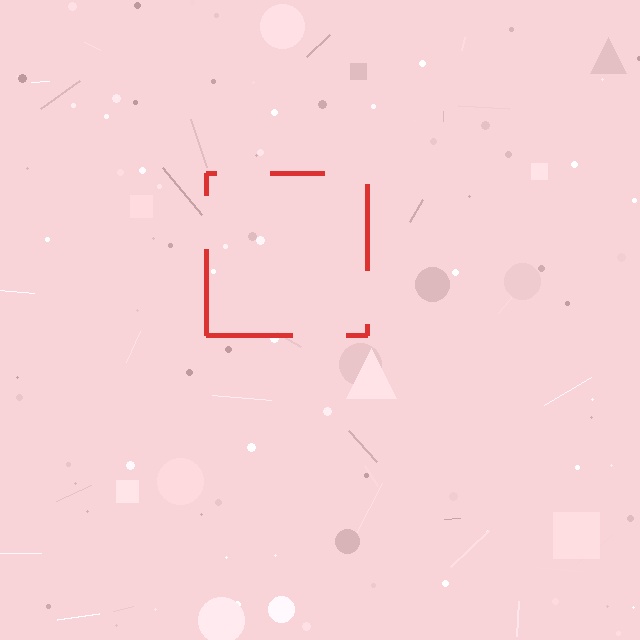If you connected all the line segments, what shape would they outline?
They would outline a square.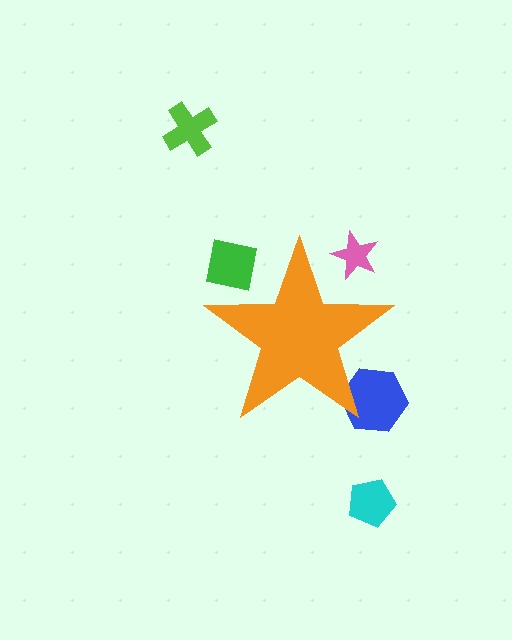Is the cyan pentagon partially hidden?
No, the cyan pentagon is fully visible.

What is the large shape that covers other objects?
An orange star.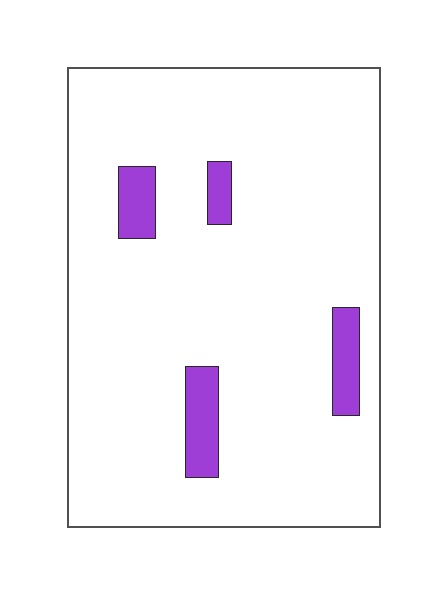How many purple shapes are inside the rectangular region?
4.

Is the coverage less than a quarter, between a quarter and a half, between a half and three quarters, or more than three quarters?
Less than a quarter.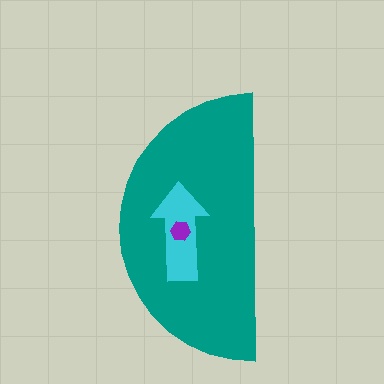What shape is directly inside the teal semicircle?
The cyan arrow.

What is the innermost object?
The purple hexagon.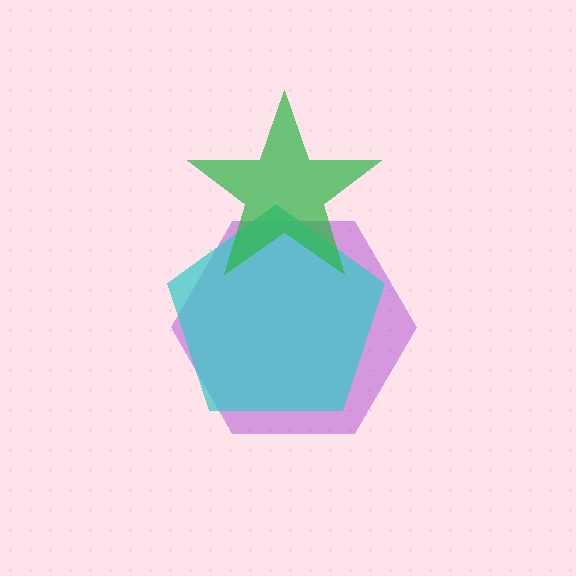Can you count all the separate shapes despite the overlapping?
Yes, there are 3 separate shapes.